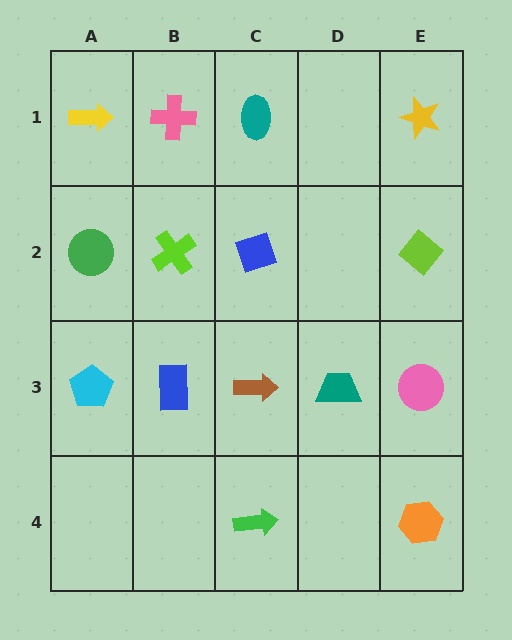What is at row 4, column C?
A green arrow.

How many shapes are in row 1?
4 shapes.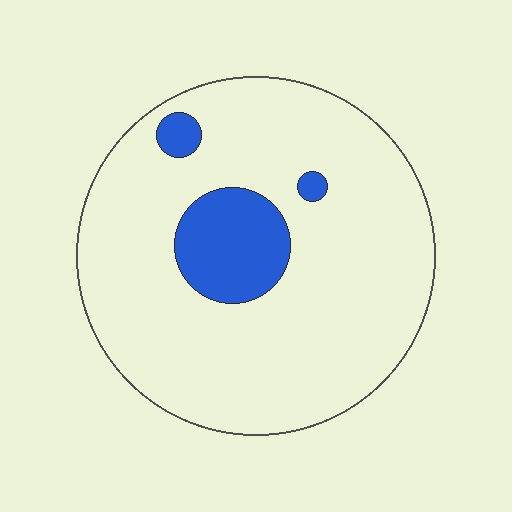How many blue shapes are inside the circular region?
3.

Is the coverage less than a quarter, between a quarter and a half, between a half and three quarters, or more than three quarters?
Less than a quarter.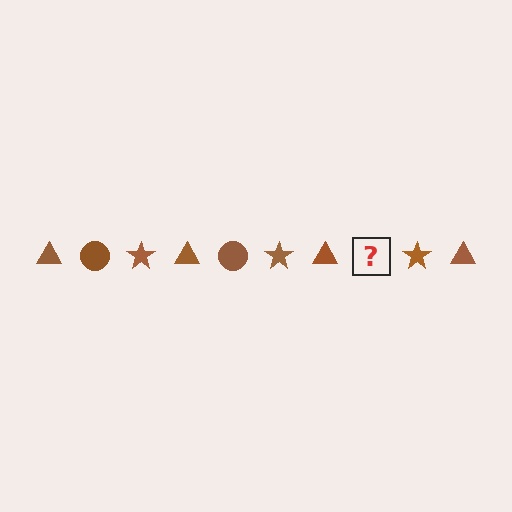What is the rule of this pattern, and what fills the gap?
The rule is that the pattern cycles through triangle, circle, star shapes in brown. The gap should be filled with a brown circle.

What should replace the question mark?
The question mark should be replaced with a brown circle.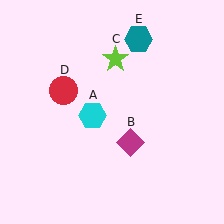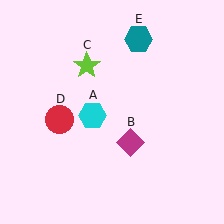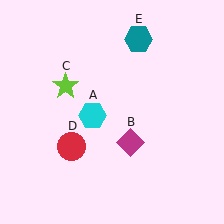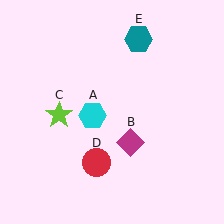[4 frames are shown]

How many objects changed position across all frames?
2 objects changed position: lime star (object C), red circle (object D).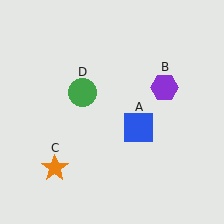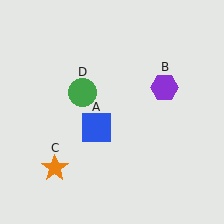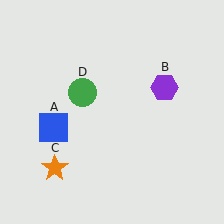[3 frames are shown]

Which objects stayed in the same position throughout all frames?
Purple hexagon (object B) and orange star (object C) and green circle (object D) remained stationary.